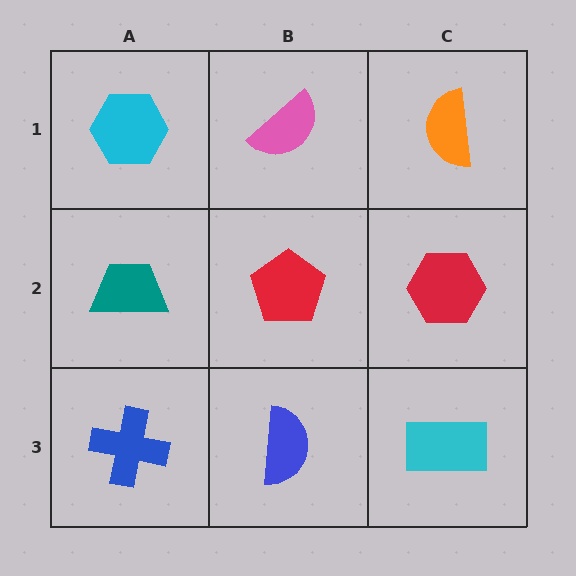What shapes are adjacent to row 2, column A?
A cyan hexagon (row 1, column A), a blue cross (row 3, column A), a red pentagon (row 2, column B).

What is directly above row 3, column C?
A red hexagon.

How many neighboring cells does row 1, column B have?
3.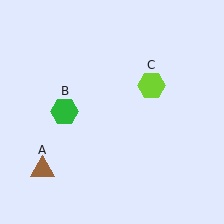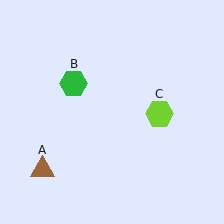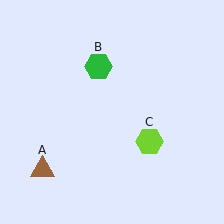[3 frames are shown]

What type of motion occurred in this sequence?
The green hexagon (object B), lime hexagon (object C) rotated clockwise around the center of the scene.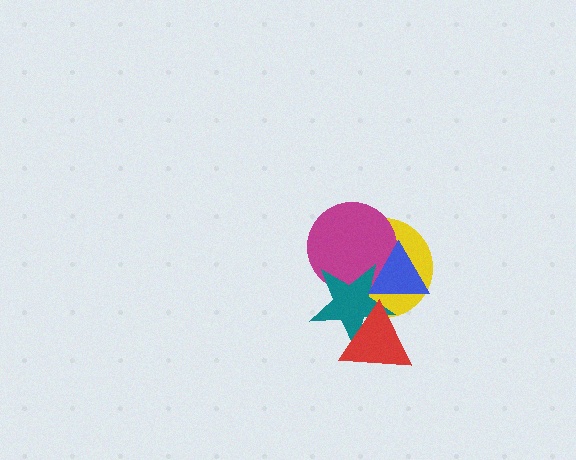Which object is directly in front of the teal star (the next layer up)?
The blue triangle is directly in front of the teal star.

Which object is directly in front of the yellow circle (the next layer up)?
The magenta circle is directly in front of the yellow circle.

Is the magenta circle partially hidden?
Yes, it is partially covered by another shape.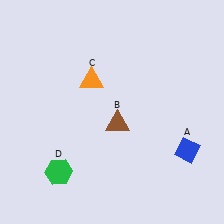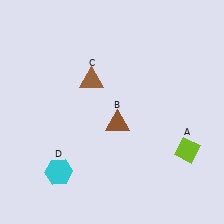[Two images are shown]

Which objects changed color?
A changed from blue to lime. C changed from orange to brown. D changed from green to cyan.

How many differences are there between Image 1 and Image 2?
There are 3 differences between the two images.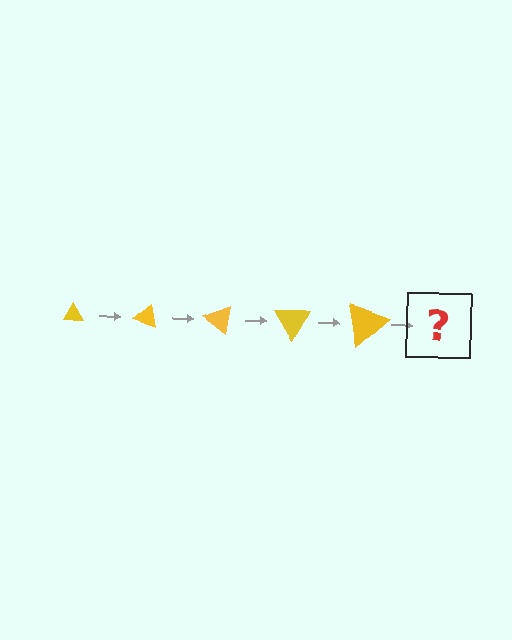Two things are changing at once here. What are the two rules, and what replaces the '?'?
The two rules are that the triangle grows larger each step and it rotates 20 degrees each step. The '?' should be a triangle, larger than the previous one and rotated 100 degrees from the start.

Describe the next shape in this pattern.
It should be a triangle, larger than the previous one and rotated 100 degrees from the start.